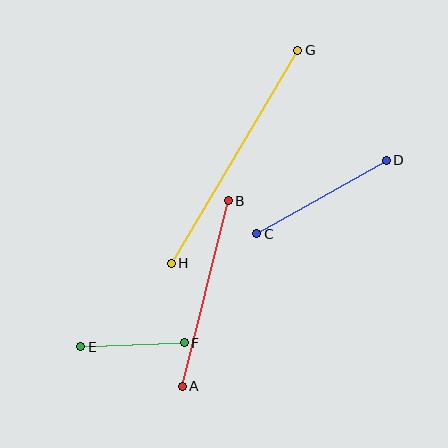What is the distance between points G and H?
The distance is approximately 248 pixels.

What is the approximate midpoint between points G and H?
The midpoint is at approximately (235, 157) pixels.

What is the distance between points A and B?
The distance is approximately 191 pixels.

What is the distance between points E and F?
The distance is approximately 103 pixels.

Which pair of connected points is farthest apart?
Points G and H are farthest apart.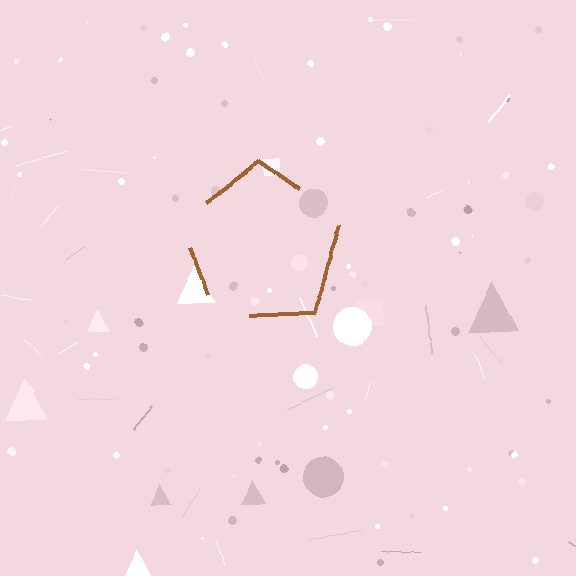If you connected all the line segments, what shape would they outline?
They would outline a pentagon.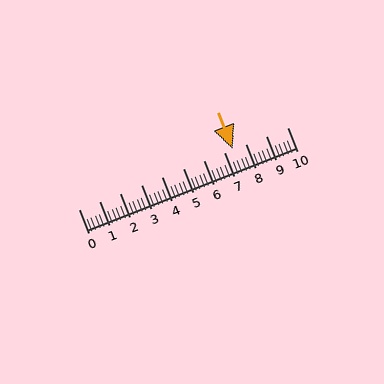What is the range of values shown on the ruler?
The ruler shows values from 0 to 10.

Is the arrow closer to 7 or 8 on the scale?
The arrow is closer to 7.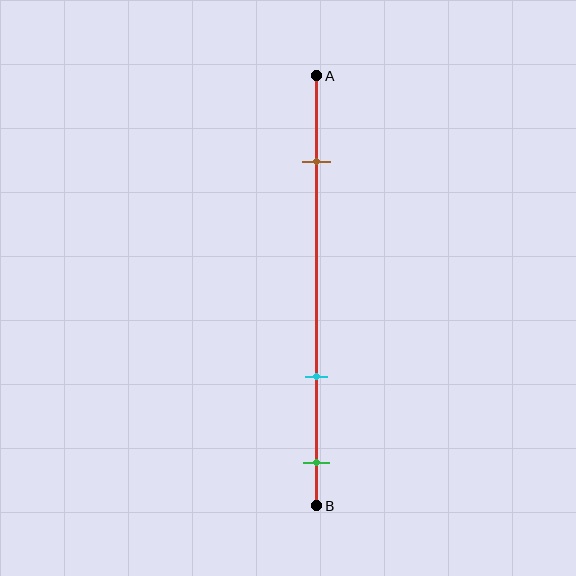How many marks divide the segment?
There are 3 marks dividing the segment.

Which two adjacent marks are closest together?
The cyan and green marks are the closest adjacent pair.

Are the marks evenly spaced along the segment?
No, the marks are not evenly spaced.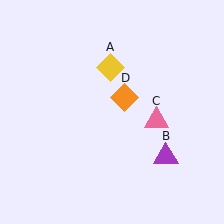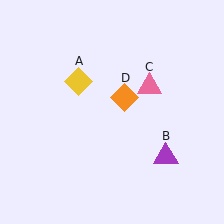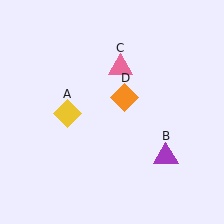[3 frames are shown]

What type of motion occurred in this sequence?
The yellow diamond (object A), pink triangle (object C) rotated counterclockwise around the center of the scene.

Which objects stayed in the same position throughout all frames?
Purple triangle (object B) and orange diamond (object D) remained stationary.